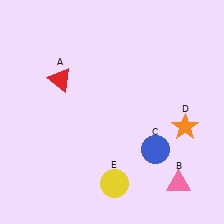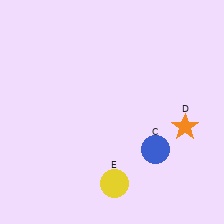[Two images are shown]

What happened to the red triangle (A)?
The red triangle (A) was removed in Image 2. It was in the top-left area of Image 1.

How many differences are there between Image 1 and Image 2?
There are 2 differences between the two images.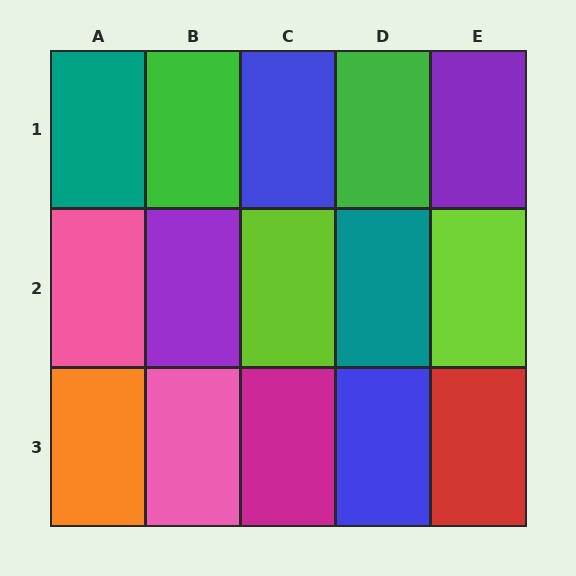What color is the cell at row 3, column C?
Magenta.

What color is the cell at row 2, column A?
Pink.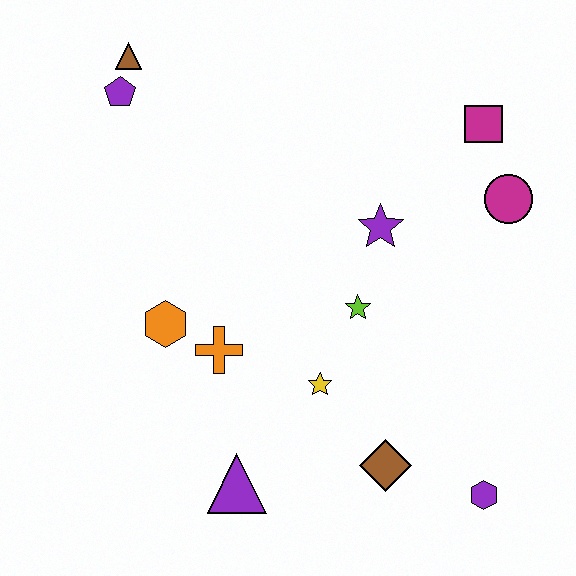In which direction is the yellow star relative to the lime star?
The yellow star is below the lime star.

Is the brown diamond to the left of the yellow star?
No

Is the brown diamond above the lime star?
No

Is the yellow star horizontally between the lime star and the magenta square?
No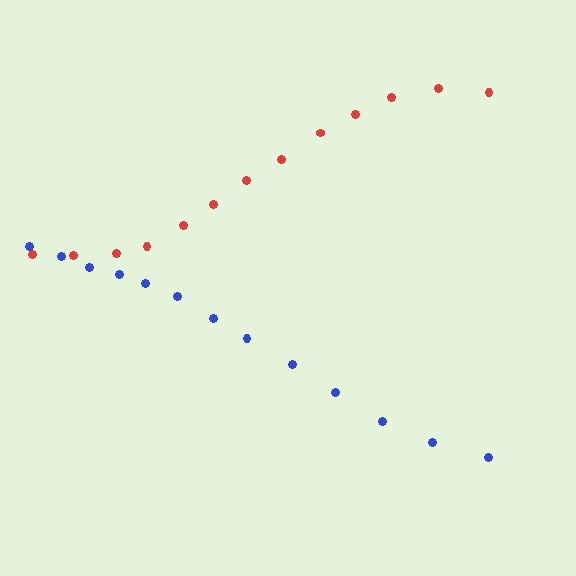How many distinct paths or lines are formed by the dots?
There are 2 distinct paths.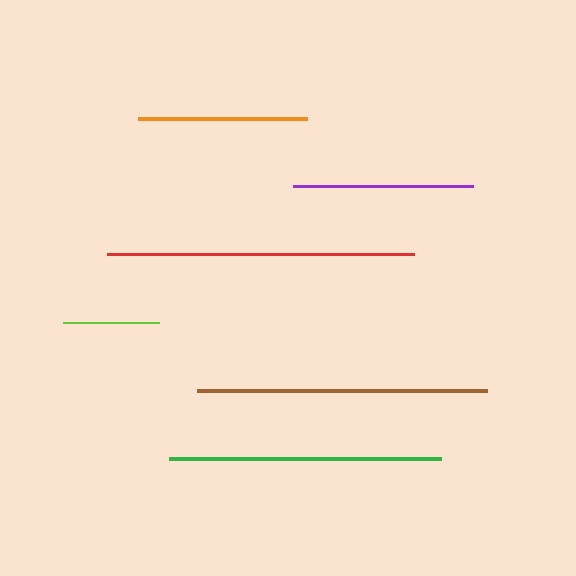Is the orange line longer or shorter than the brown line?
The brown line is longer than the orange line.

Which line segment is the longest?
The red line is the longest at approximately 307 pixels.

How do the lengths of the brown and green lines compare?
The brown and green lines are approximately the same length.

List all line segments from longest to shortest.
From longest to shortest: red, brown, green, purple, orange, lime.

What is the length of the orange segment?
The orange segment is approximately 169 pixels long.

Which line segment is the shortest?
The lime line is the shortest at approximately 96 pixels.